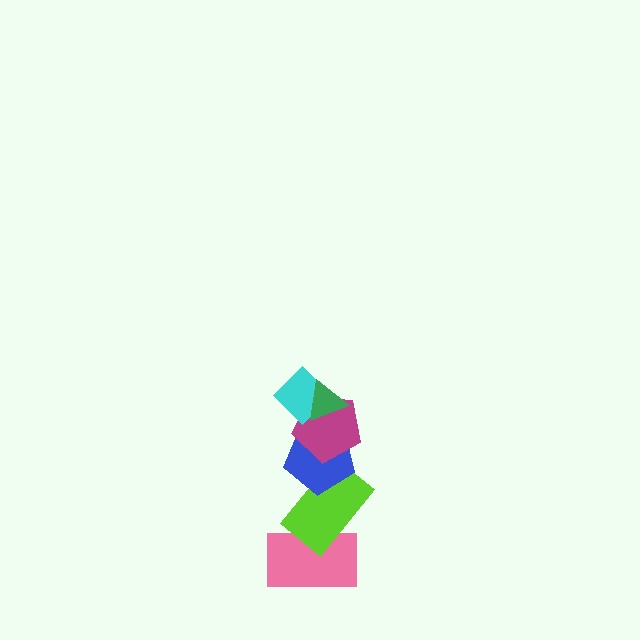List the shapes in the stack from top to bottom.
From top to bottom: the green triangle, the cyan diamond, the magenta pentagon, the blue pentagon, the lime rectangle, the pink rectangle.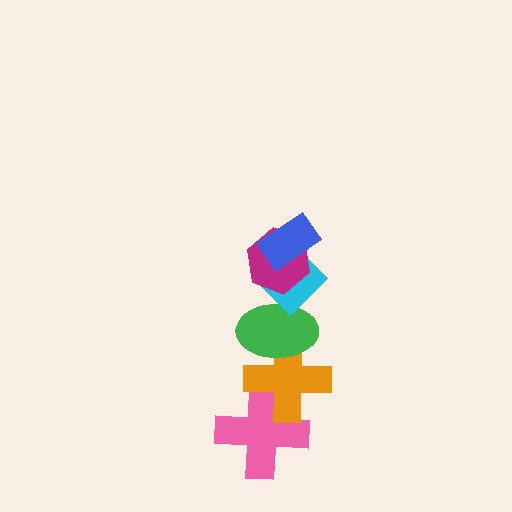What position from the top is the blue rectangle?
The blue rectangle is 1st from the top.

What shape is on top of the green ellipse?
The cyan diamond is on top of the green ellipse.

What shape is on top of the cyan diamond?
The magenta hexagon is on top of the cyan diamond.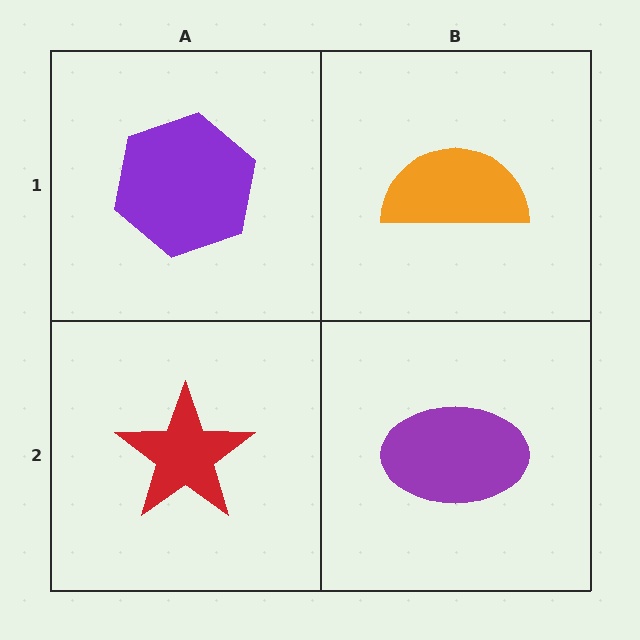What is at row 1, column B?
An orange semicircle.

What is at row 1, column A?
A purple hexagon.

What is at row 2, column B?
A purple ellipse.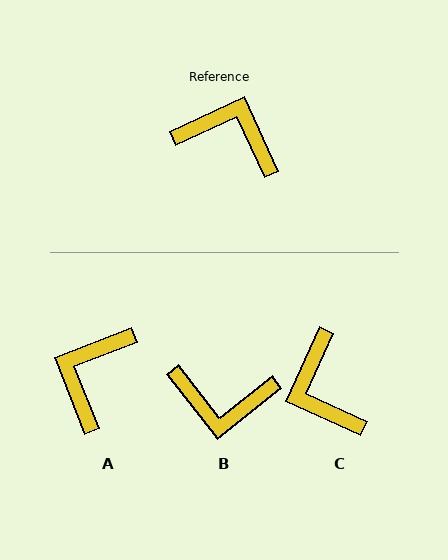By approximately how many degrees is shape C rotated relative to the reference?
Approximately 131 degrees counter-clockwise.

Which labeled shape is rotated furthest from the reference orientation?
B, about 167 degrees away.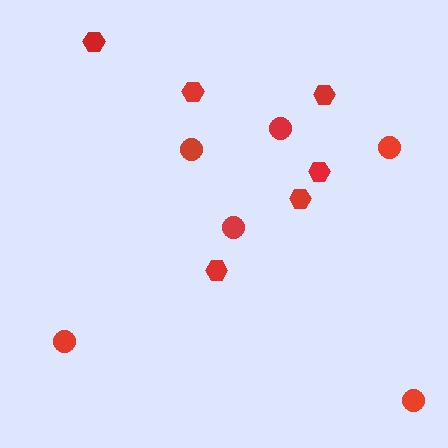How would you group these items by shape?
There are 2 groups: one group of hexagons (6) and one group of circles (6).